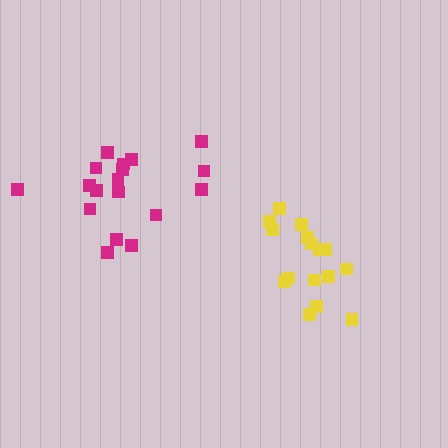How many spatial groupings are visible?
There are 2 spatial groupings.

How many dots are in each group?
Group 1: 18 dots, Group 2: 16 dots (34 total).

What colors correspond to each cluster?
The clusters are colored: magenta, yellow.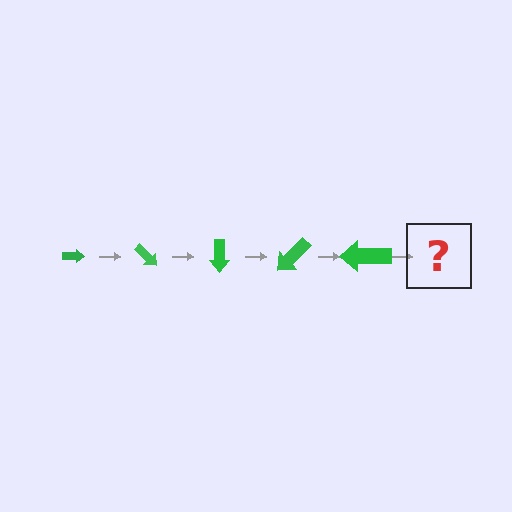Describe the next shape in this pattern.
It should be an arrow, larger than the previous one and rotated 225 degrees from the start.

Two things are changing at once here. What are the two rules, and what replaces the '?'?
The two rules are that the arrow grows larger each step and it rotates 45 degrees each step. The '?' should be an arrow, larger than the previous one and rotated 225 degrees from the start.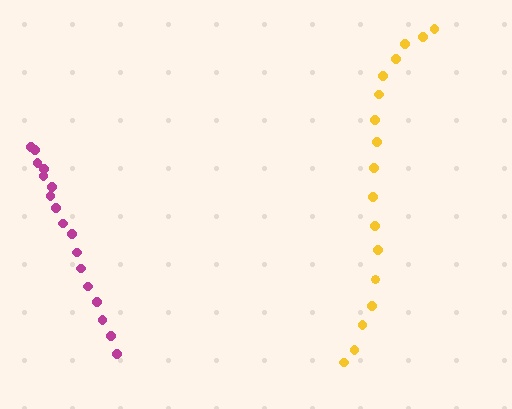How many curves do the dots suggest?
There are 2 distinct paths.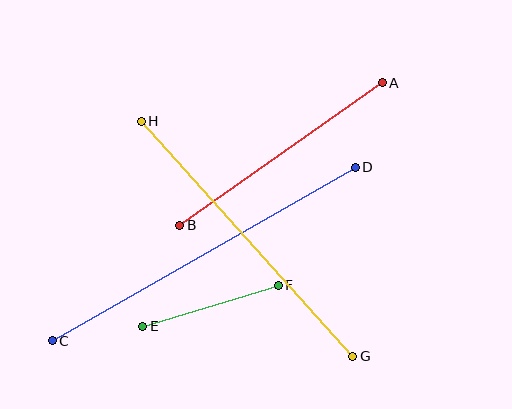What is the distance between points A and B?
The distance is approximately 247 pixels.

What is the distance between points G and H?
The distance is approximately 316 pixels.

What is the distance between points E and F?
The distance is approximately 141 pixels.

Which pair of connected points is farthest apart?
Points C and D are farthest apart.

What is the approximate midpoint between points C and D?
The midpoint is at approximately (204, 254) pixels.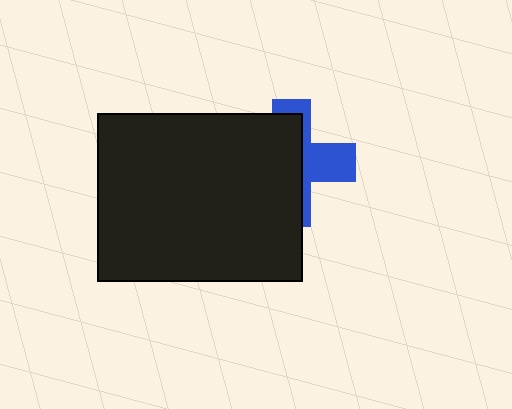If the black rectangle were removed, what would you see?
You would see the complete blue cross.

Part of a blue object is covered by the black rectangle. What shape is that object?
It is a cross.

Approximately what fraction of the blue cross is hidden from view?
Roughly 63% of the blue cross is hidden behind the black rectangle.